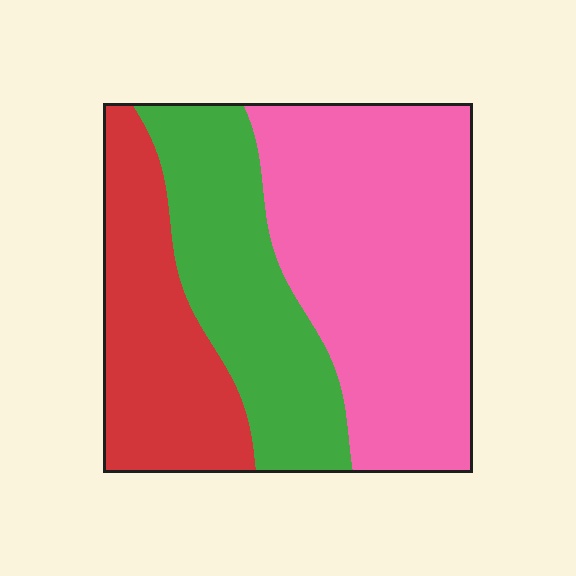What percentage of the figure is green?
Green covers 28% of the figure.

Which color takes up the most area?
Pink, at roughly 45%.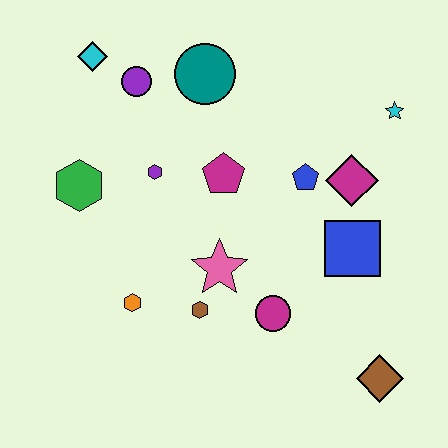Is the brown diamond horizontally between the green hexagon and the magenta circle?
No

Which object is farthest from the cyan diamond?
The brown diamond is farthest from the cyan diamond.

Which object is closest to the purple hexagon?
The magenta pentagon is closest to the purple hexagon.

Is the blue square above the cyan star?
No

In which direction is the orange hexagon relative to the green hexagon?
The orange hexagon is below the green hexagon.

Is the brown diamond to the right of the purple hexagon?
Yes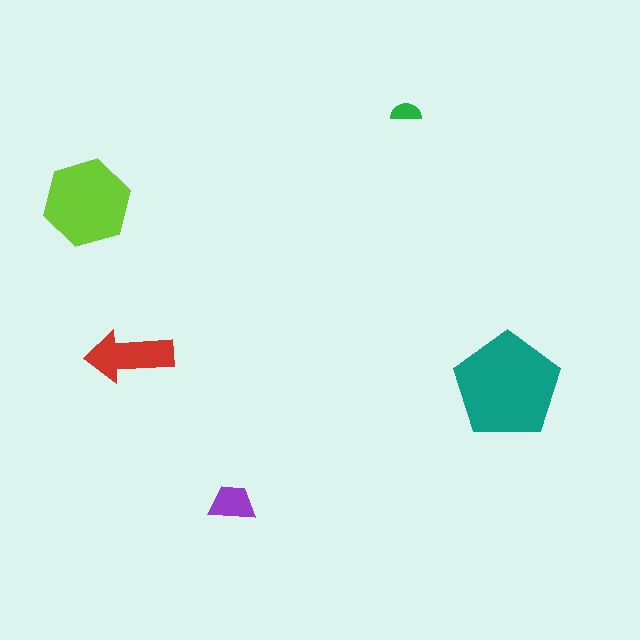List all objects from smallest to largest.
The green semicircle, the purple trapezoid, the red arrow, the lime hexagon, the teal pentagon.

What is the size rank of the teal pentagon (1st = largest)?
1st.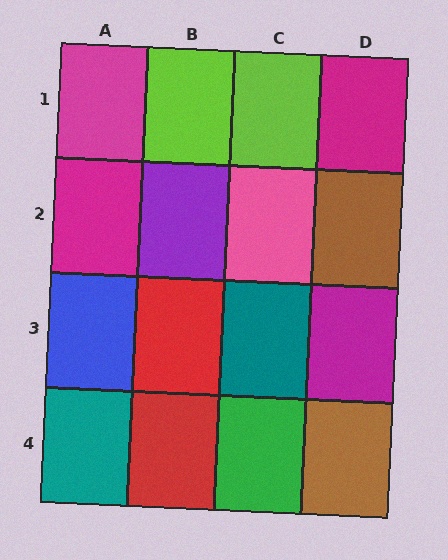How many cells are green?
1 cell is green.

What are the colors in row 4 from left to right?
Teal, red, green, brown.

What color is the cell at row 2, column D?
Brown.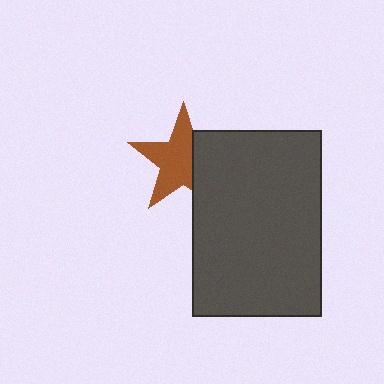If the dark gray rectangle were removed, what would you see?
You would see the complete brown star.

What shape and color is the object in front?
The object in front is a dark gray rectangle.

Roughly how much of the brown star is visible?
Most of it is visible (roughly 65%).